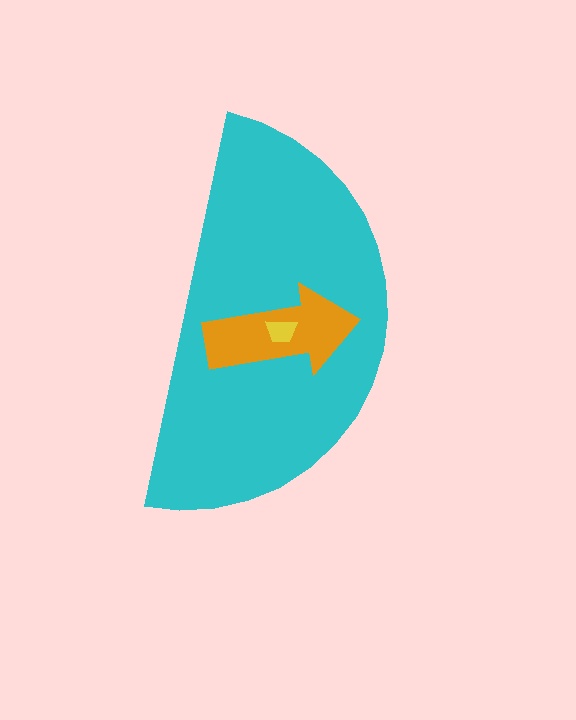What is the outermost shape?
The cyan semicircle.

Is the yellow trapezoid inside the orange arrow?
Yes.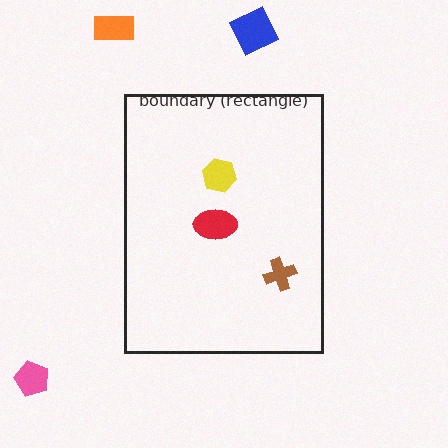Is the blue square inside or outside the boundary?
Outside.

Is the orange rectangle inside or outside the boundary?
Outside.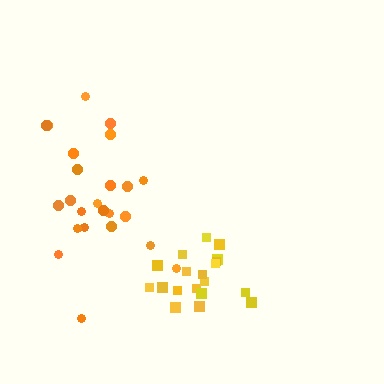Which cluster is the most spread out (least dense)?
Orange.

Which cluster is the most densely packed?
Yellow.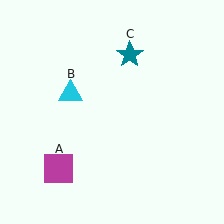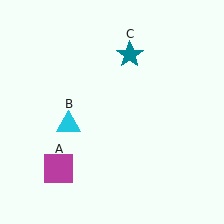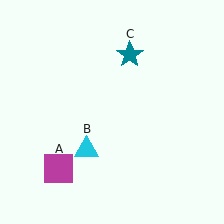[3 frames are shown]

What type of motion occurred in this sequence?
The cyan triangle (object B) rotated counterclockwise around the center of the scene.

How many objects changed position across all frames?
1 object changed position: cyan triangle (object B).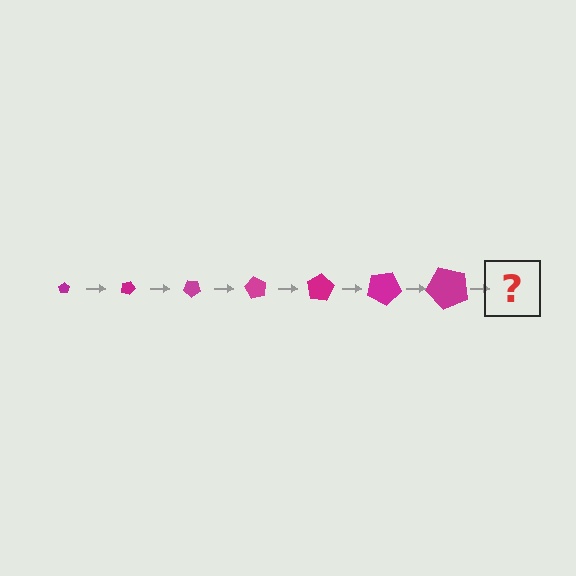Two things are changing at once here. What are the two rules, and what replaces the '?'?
The two rules are that the pentagon grows larger each step and it rotates 20 degrees each step. The '?' should be a pentagon, larger than the previous one and rotated 140 degrees from the start.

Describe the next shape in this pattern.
It should be a pentagon, larger than the previous one and rotated 140 degrees from the start.